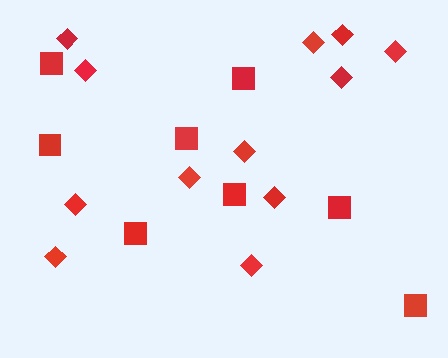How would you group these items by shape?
There are 2 groups: one group of diamonds (12) and one group of squares (8).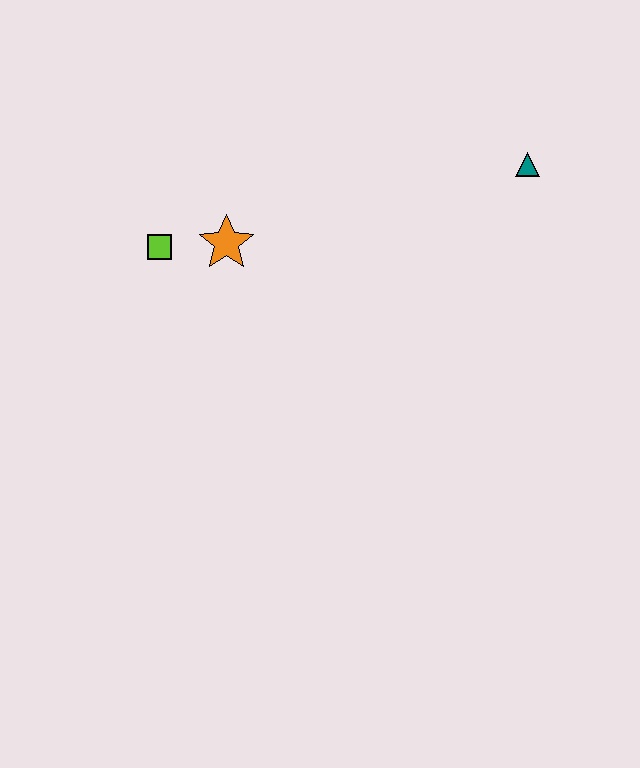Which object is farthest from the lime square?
The teal triangle is farthest from the lime square.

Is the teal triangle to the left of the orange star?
No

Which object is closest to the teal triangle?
The orange star is closest to the teal triangle.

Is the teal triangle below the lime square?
No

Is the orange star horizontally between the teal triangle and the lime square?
Yes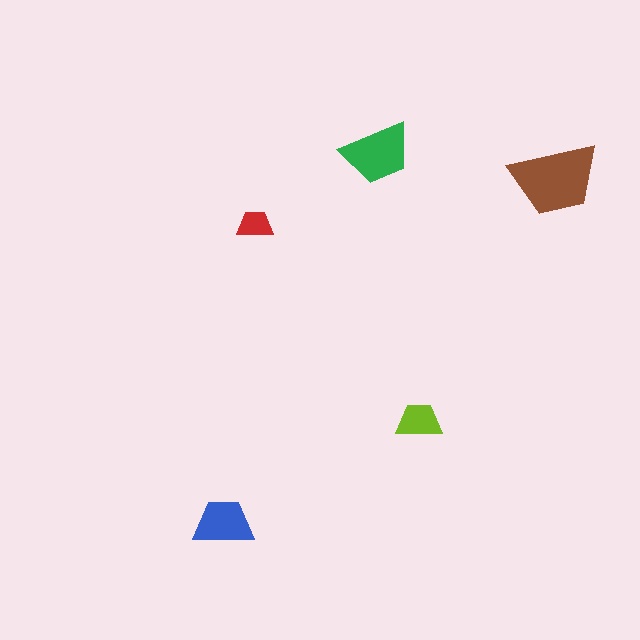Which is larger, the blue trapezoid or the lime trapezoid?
The blue one.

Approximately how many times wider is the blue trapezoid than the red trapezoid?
About 1.5 times wider.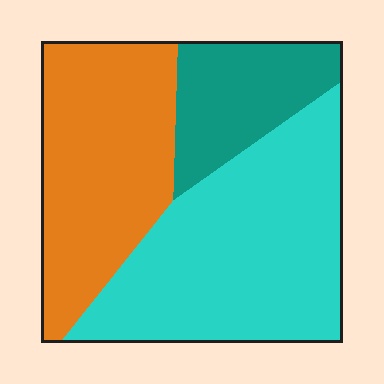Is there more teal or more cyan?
Cyan.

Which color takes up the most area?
Cyan, at roughly 45%.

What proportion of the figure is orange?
Orange covers 35% of the figure.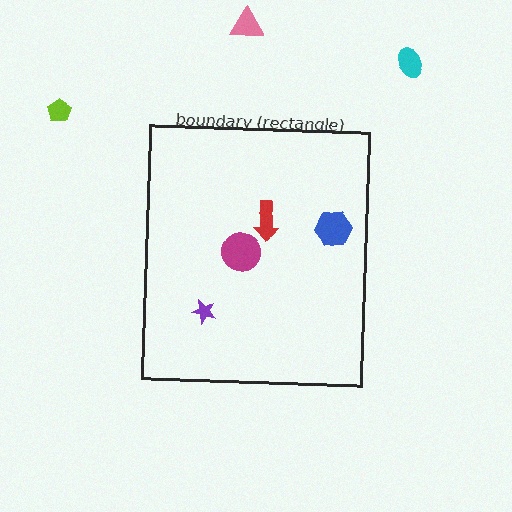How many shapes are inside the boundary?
4 inside, 3 outside.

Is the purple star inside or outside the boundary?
Inside.